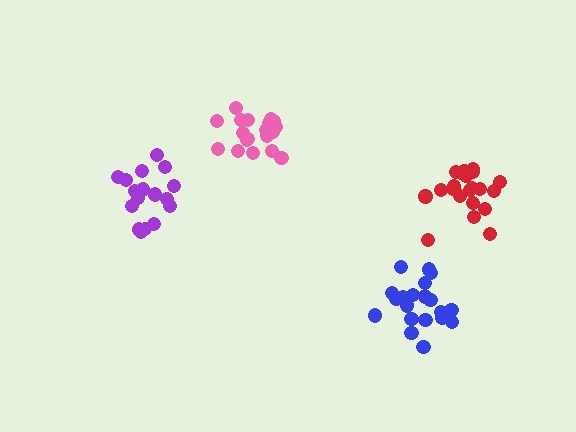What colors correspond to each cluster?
The clusters are colored: pink, red, purple, blue.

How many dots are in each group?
Group 1: 19 dots, Group 2: 21 dots, Group 3: 17 dots, Group 4: 20 dots (77 total).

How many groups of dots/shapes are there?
There are 4 groups.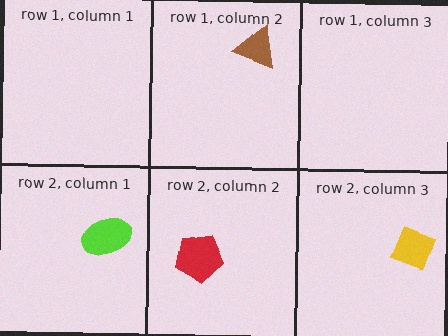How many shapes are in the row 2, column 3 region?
1.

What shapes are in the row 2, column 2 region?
The red pentagon.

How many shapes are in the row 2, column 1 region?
1.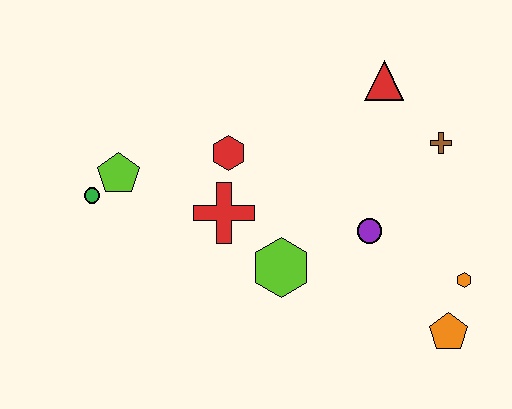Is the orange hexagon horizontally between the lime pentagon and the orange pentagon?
No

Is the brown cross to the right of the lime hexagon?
Yes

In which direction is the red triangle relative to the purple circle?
The red triangle is above the purple circle.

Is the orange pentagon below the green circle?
Yes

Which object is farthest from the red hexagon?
The orange pentagon is farthest from the red hexagon.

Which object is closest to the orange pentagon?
The orange hexagon is closest to the orange pentagon.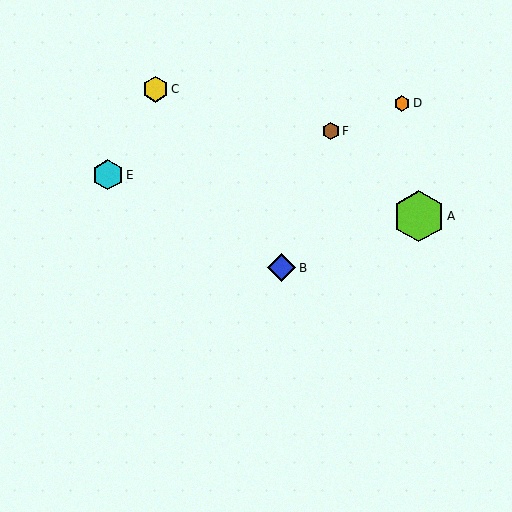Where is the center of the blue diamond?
The center of the blue diamond is at (282, 268).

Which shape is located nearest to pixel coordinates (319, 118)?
The brown hexagon (labeled F) at (331, 131) is nearest to that location.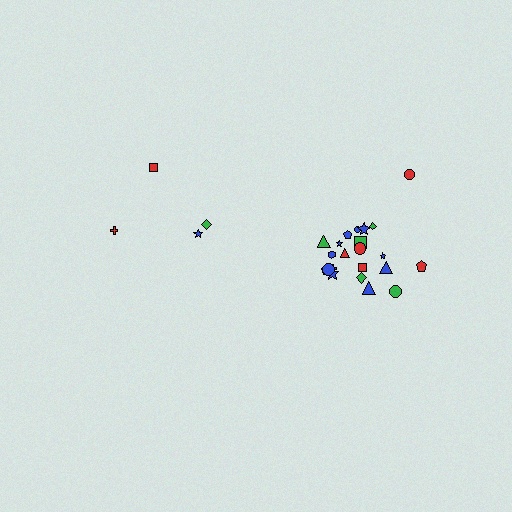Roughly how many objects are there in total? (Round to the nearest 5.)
Roughly 25 objects in total.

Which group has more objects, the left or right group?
The right group.